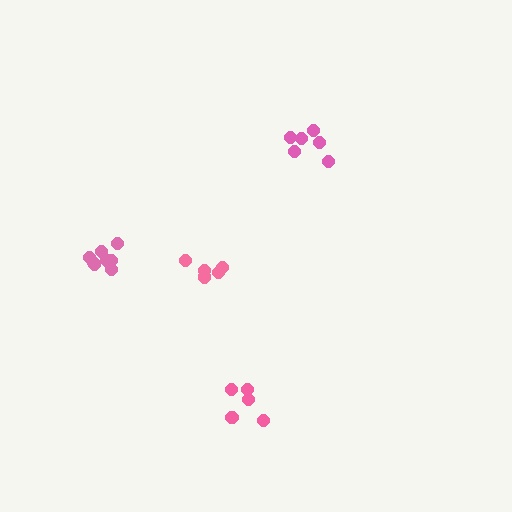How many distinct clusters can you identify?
There are 4 distinct clusters.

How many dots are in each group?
Group 1: 5 dots, Group 2: 8 dots, Group 3: 6 dots, Group 4: 5 dots (24 total).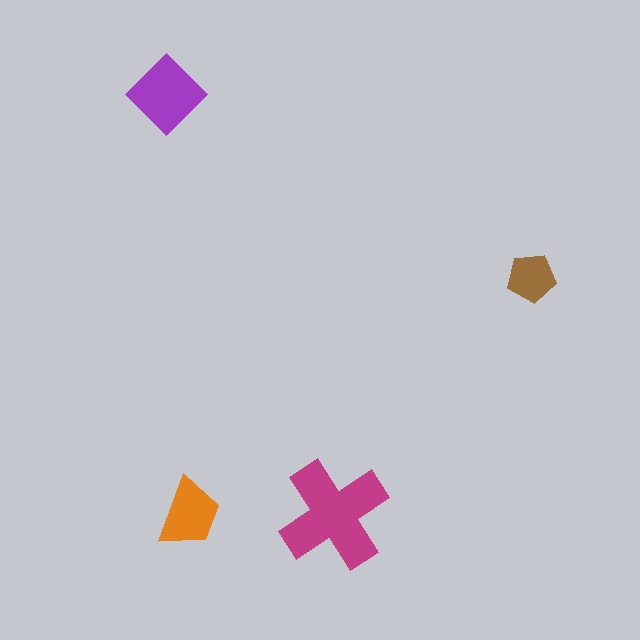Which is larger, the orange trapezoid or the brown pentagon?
The orange trapezoid.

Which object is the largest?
The magenta cross.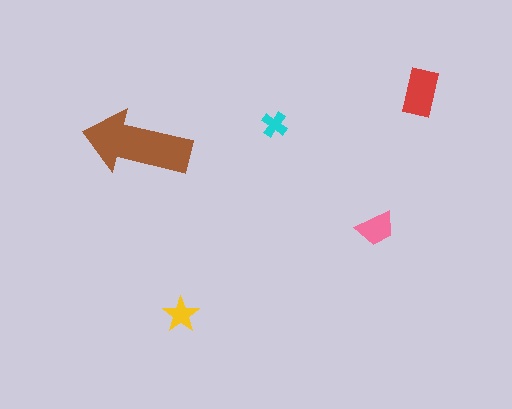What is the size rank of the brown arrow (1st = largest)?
1st.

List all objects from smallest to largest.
The cyan cross, the yellow star, the pink trapezoid, the red rectangle, the brown arrow.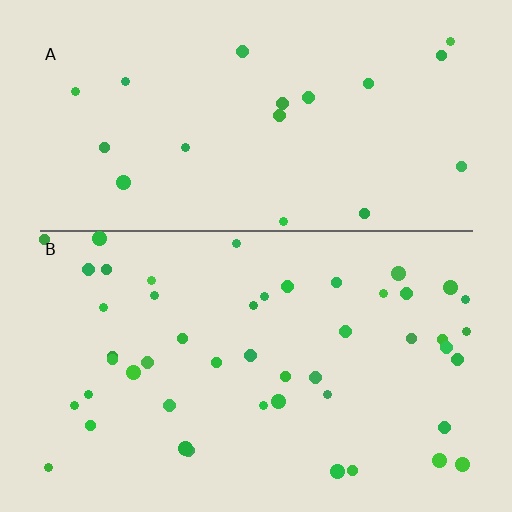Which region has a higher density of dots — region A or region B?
B (the bottom).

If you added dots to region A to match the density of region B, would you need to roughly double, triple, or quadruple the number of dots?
Approximately double.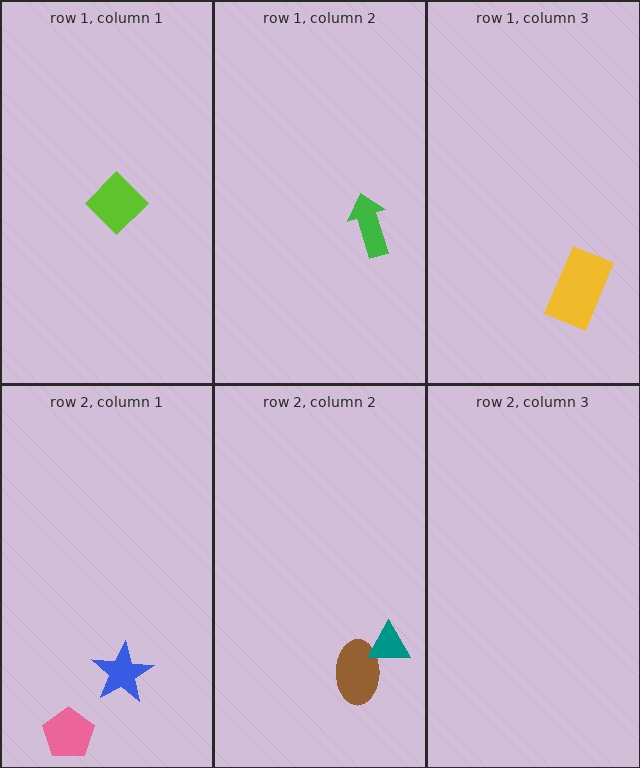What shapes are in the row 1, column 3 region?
The yellow rectangle.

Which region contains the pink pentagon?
The row 2, column 1 region.